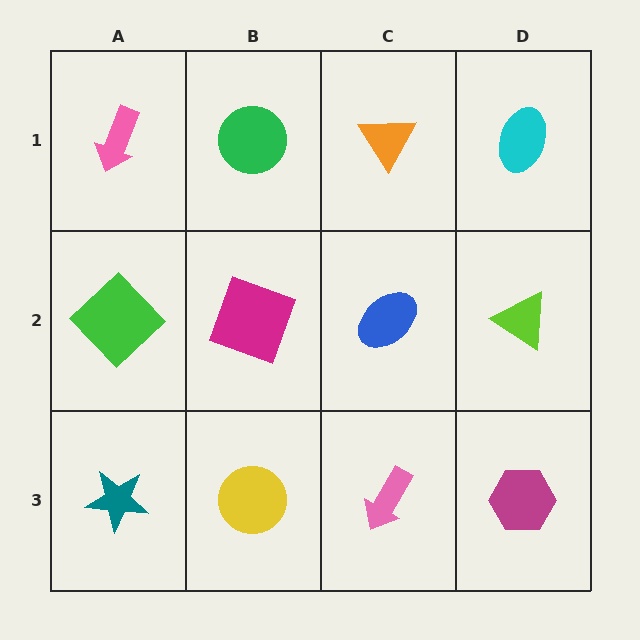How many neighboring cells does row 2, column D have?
3.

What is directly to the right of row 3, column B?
A pink arrow.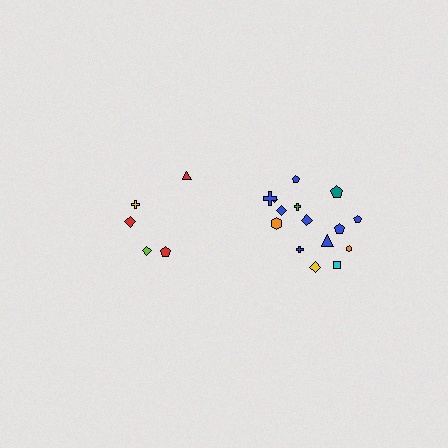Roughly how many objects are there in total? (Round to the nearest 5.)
Roughly 20 objects in total.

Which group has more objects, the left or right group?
The right group.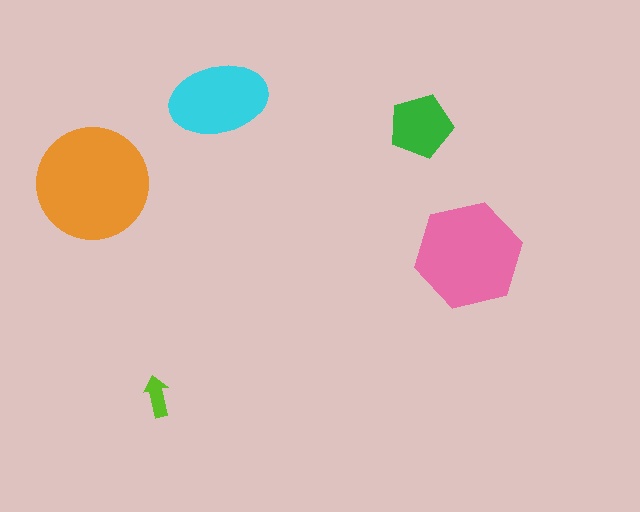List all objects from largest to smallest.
The orange circle, the pink hexagon, the cyan ellipse, the green pentagon, the lime arrow.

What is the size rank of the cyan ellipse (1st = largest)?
3rd.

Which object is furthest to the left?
The orange circle is leftmost.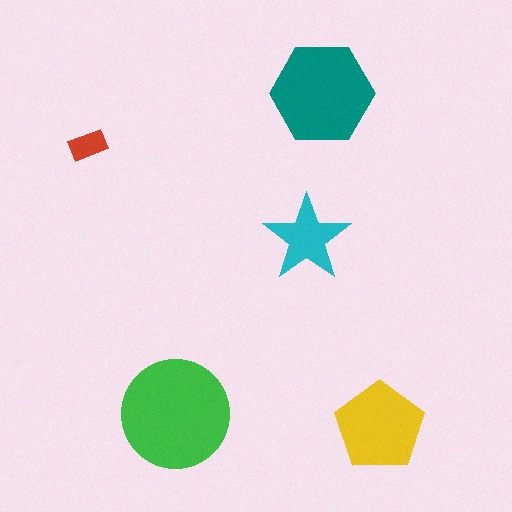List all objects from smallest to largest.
The red rectangle, the cyan star, the yellow pentagon, the teal hexagon, the green circle.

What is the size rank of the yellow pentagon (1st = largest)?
3rd.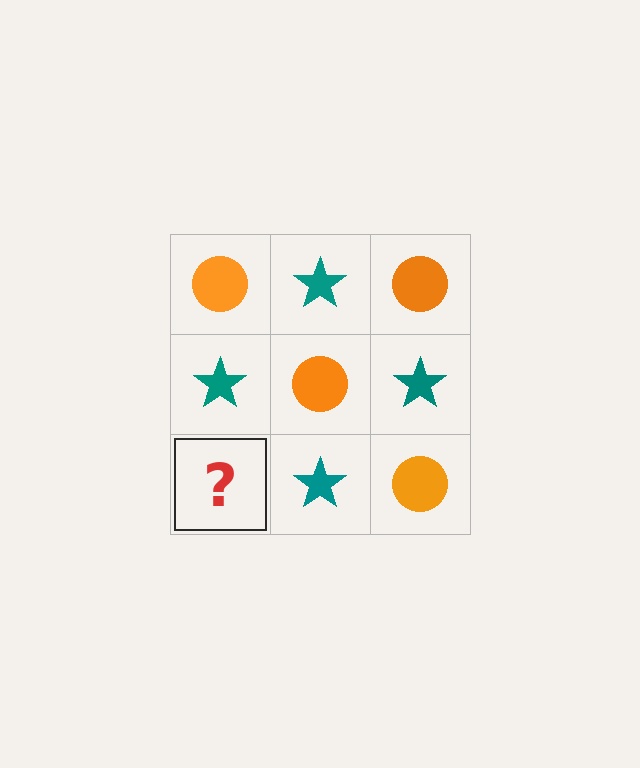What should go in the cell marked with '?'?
The missing cell should contain an orange circle.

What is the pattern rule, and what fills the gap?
The rule is that it alternates orange circle and teal star in a checkerboard pattern. The gap should be filled with an orange circle.